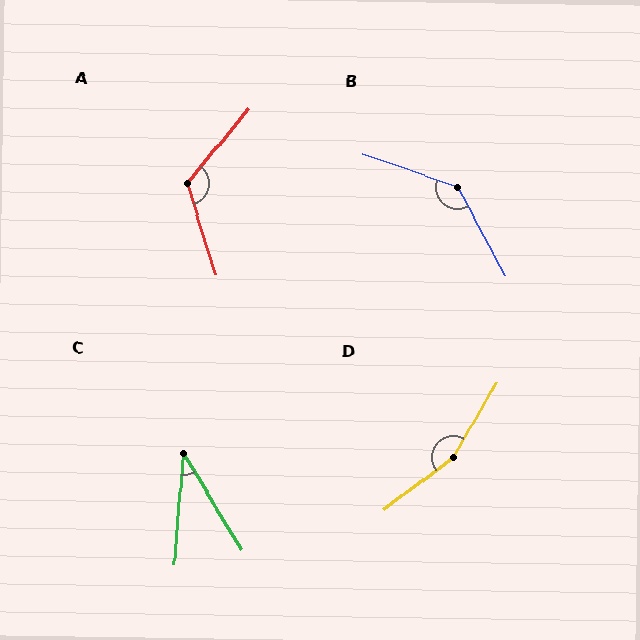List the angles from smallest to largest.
C (36°), A (123°), B (138°), D (157°).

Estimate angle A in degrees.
Approximately 123 degrees.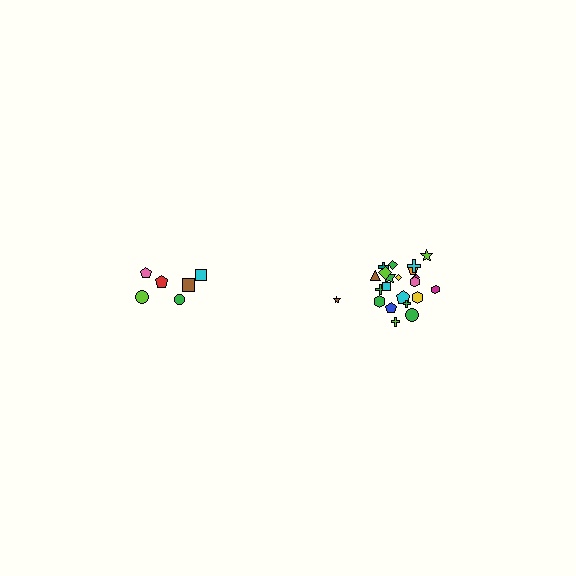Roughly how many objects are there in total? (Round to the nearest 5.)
Roughly 30 objects in total.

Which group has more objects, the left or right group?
The right group.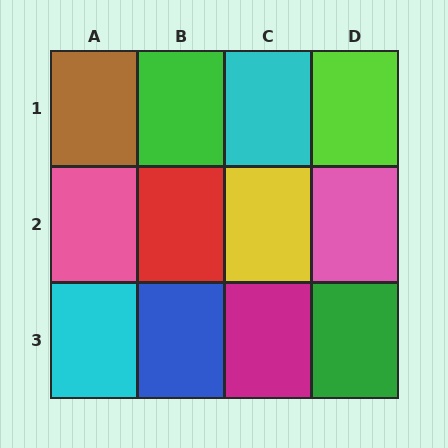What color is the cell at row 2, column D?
Pink.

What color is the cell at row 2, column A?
Pink.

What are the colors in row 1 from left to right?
Brown, green, cyan, lime.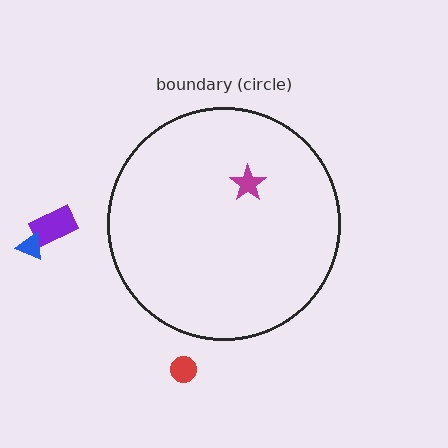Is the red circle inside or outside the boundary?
Outside.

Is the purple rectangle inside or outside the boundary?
Outside.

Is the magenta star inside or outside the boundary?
Inside.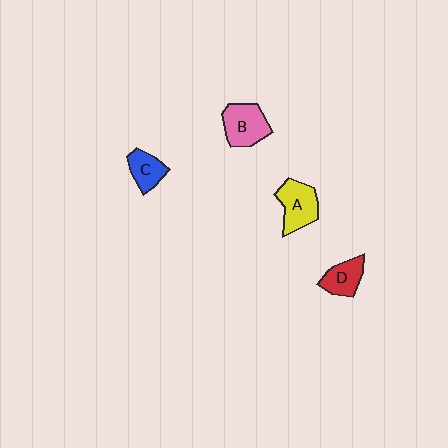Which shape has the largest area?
Shape B (pink).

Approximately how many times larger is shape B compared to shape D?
Approximately 1.4 times.